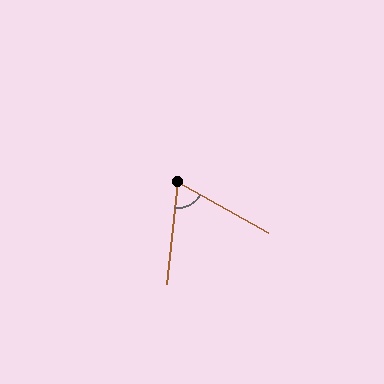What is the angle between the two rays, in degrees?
Approximately 67 degrees.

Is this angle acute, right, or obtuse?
It is acute.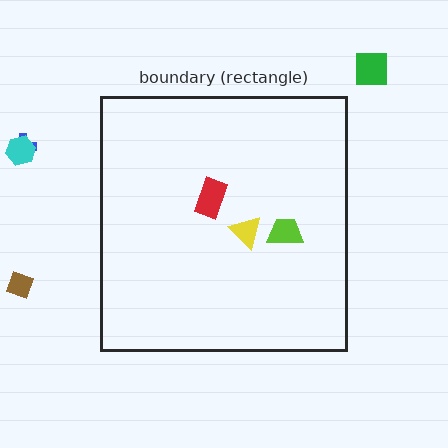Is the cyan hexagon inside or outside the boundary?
Outside.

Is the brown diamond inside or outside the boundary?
Outside.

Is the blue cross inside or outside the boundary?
Outside.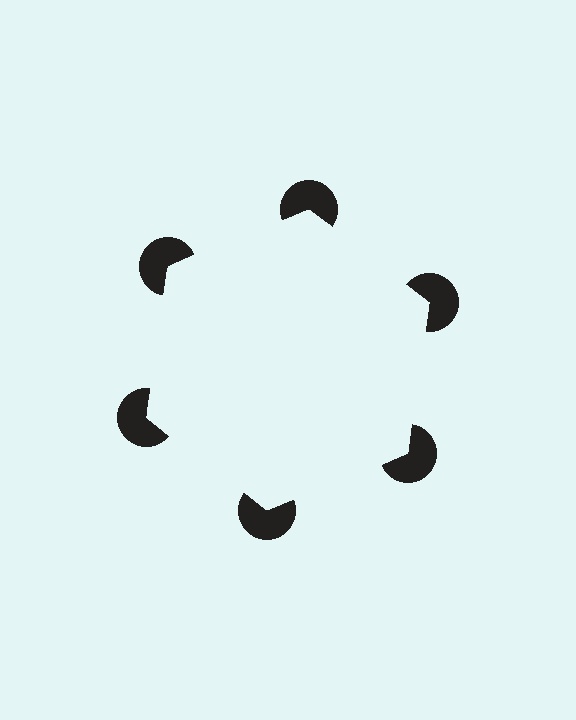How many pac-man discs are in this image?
There are 6 — one at each vertex of the illusory hexagon.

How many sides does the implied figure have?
6 sides.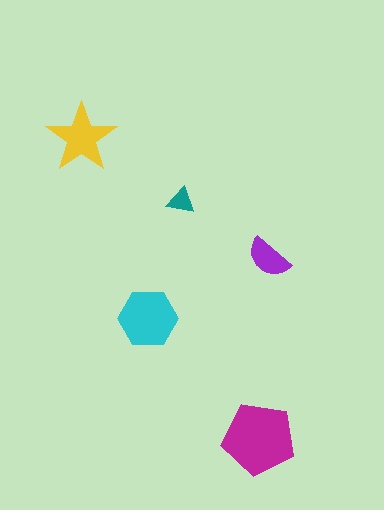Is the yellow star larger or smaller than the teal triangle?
Larger.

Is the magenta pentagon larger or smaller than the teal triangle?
Larger.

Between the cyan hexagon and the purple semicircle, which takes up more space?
The cyan hexagon.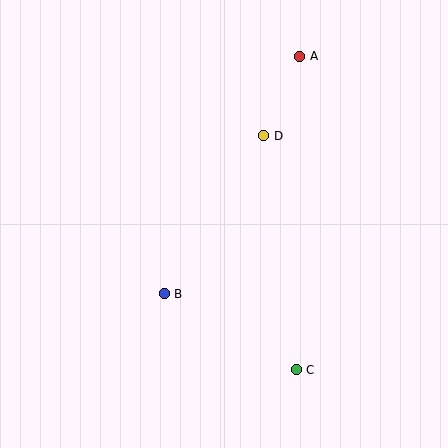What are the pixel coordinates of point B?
Point B is at (164, 294).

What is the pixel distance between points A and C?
The distance between A and C is 313 pixels.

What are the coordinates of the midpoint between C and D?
The midpoint between C and D is at (280, 253).